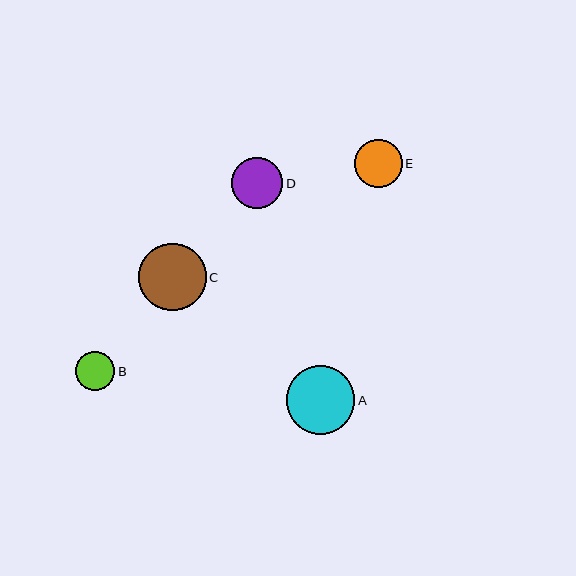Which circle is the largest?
Circle A is the largest with a size of approximately 69 pixels.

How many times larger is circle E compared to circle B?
Circle E is approximately 1.2 times the size of circle B.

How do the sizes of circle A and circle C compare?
Circle A and circle C are approximately the same size.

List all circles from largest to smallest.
From largest to smallest: A, C, D, E, B.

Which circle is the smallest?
Circle B is the smallest with a size of approximately 39 pixels.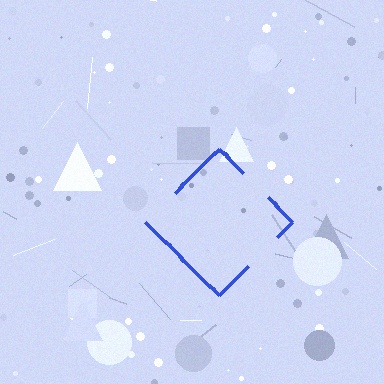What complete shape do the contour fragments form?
The contour fragments form a diamond.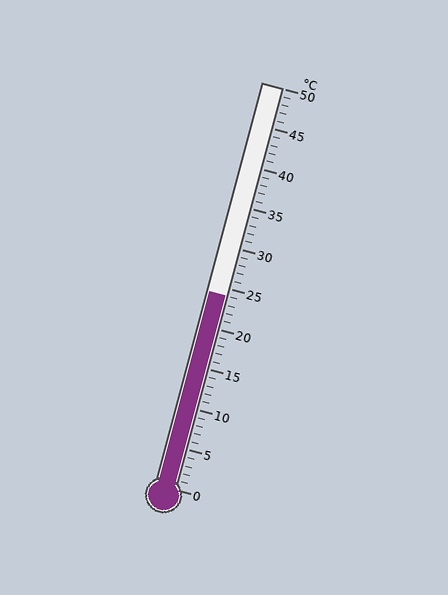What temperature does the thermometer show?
The thermometer shows approximately 24°C.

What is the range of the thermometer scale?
The thermometer scale ranges from 0°C to 50°C.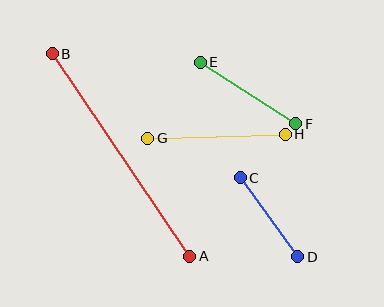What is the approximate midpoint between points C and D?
The midpoint is at approximately (269, 217) pixels.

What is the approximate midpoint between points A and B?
The midpoint is at approximately (121, 155) pixels.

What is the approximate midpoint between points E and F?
The midpoint is at approximately (248, 93) pixels.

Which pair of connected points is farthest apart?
Points A and B are farthest apart.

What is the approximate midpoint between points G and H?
The midpoint is at approximately (217, 136) pixels.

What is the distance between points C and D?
The distance is approximately 98 pixels.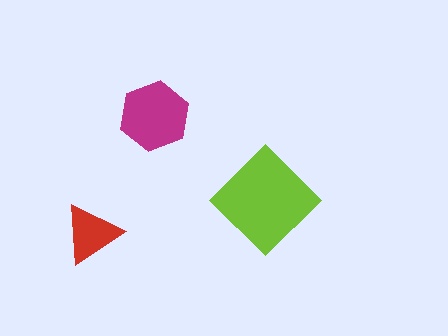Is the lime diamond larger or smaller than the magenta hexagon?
Larger.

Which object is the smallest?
The red triangle.